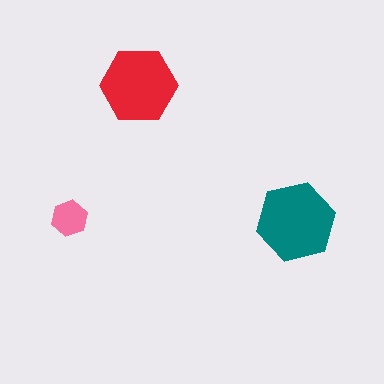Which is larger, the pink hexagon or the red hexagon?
The red one.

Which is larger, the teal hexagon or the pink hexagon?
The teal one.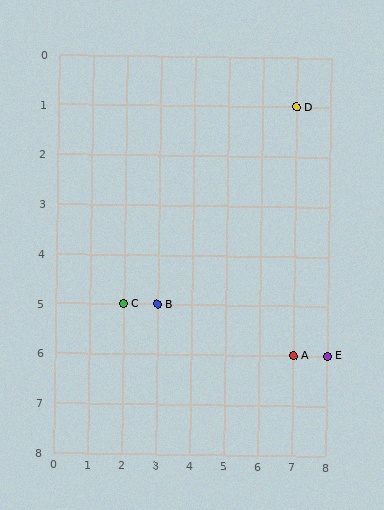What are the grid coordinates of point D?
Point D is at grid coordinates (7, 1).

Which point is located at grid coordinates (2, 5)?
Point C is at (2, 5).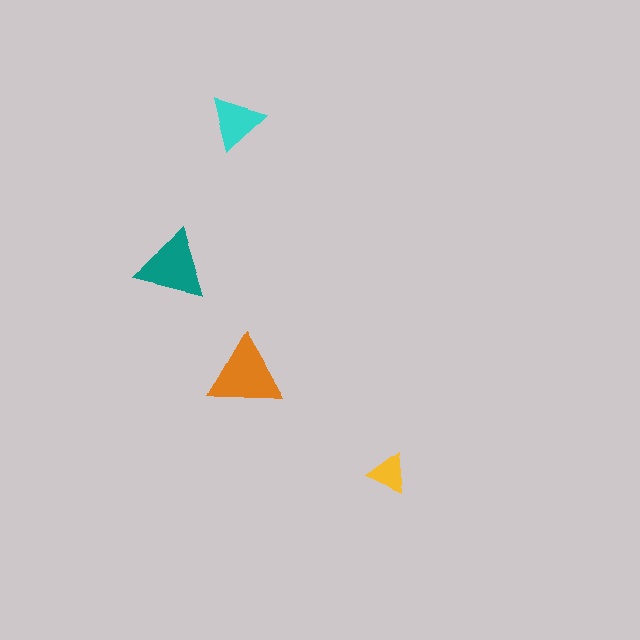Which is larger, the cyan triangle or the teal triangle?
The teal one.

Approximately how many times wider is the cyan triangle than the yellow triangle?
About 1.5 times wider.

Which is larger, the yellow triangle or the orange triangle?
The orange one.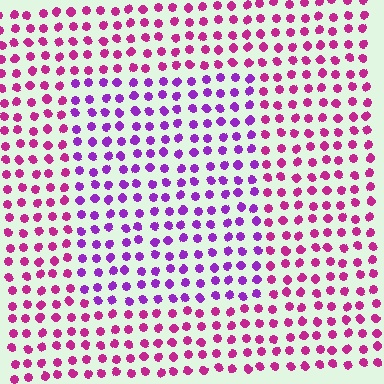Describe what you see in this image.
The image is filled with small magenta elements in a uniform arrangement. A rectangle-shaped region is visible where the elements are tinted to a slightly different hue, forming a subtle color boundary.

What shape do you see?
I see a rectangle.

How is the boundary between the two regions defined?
The boundary is defined purely by a slight shift in hue (about 37 degrees). Spacing, size, and orientation are identical on both sides.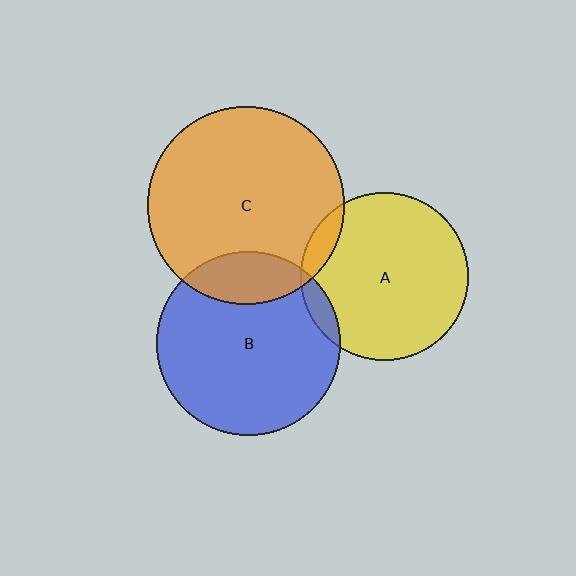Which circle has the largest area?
Circle C (orange).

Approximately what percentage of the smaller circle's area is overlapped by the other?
Approximately 20%.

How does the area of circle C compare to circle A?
Approximately 1.4 times.